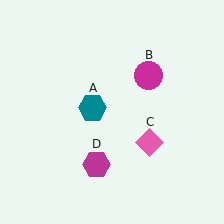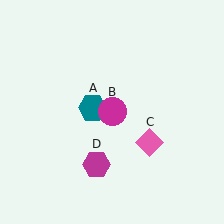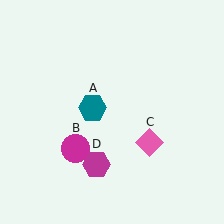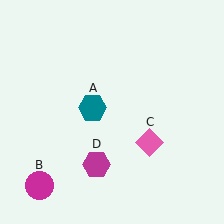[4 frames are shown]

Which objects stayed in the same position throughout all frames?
Teal hexagon (object A) and pink diamond (object C) and magenta hexagon (object D) remained stationary.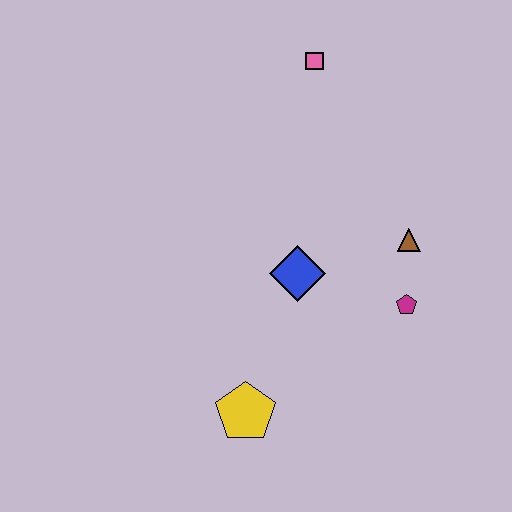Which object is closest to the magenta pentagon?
The brown triangle is closest to the magenta pentagon.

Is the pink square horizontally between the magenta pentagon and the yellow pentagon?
Yes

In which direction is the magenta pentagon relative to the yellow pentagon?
The magenta pentagon is to the right of the yellow pentagon.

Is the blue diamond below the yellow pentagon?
No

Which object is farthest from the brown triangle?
The yellow pentagon is farthest from the brown triangle.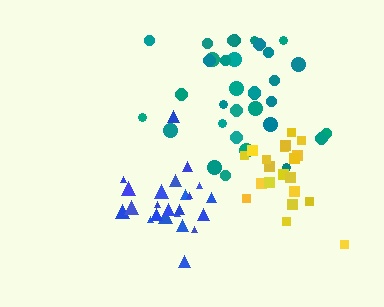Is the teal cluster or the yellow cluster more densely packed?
Yellow.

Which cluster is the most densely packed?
Blue.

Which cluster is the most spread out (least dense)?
Teal.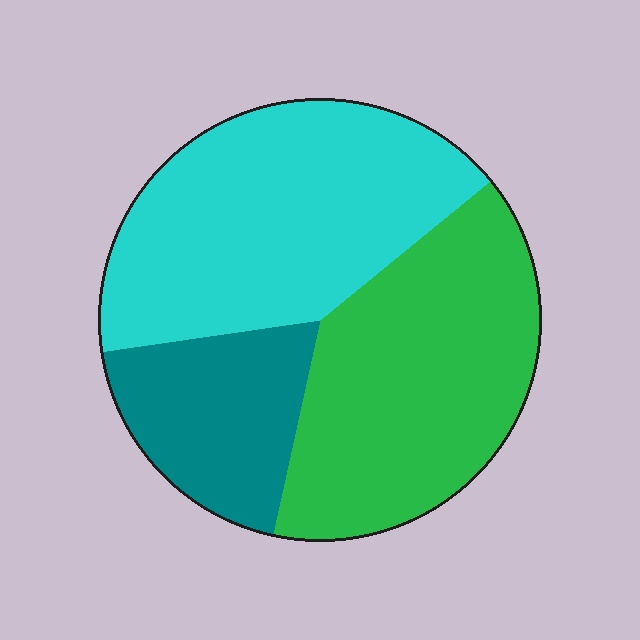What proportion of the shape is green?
Green covers roughly 40% of the shape.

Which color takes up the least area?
Teal, at roughly 20%.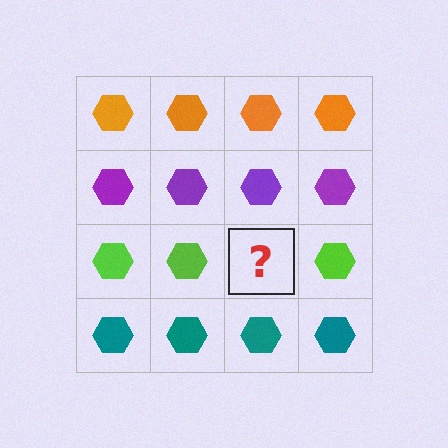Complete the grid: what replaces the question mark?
The question mark should be replaced with a lime hexagon.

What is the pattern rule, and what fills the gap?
The rule is that each row has a consistent color. The gap should be filled with a lime hexagon.